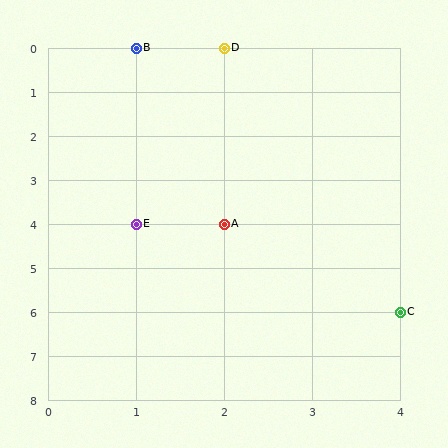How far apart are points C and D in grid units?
Points C and D are 2 columns and 6 rows apart (about 6.3 grid units diagonally).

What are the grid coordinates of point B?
Point B is at grid coordinates (1, 0).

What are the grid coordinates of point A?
Point A is at grid coordinates (2, 4).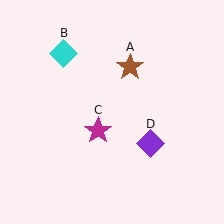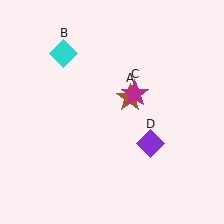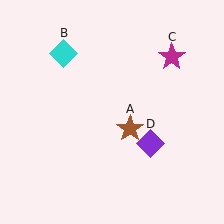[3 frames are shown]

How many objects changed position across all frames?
2 objects changed position: brown star (object A), magenta star (object C).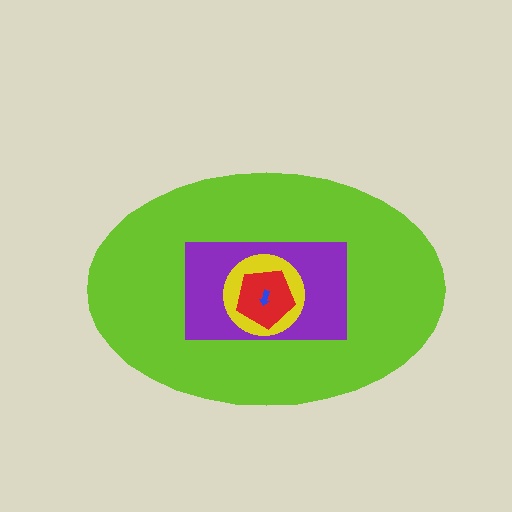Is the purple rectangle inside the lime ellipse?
Yes.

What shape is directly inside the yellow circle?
The red pentagon.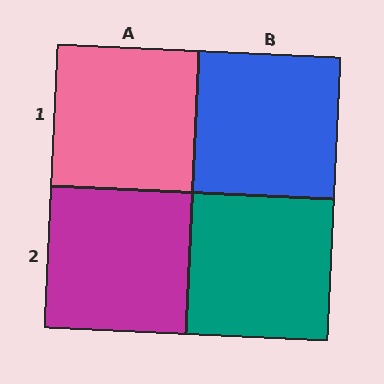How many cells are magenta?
1 cell is magenta.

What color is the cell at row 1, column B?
Blue.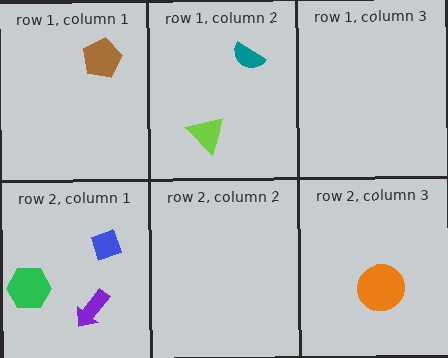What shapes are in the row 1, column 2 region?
The lime triangle, the teal semicircle.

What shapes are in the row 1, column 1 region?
The brown pentagon.